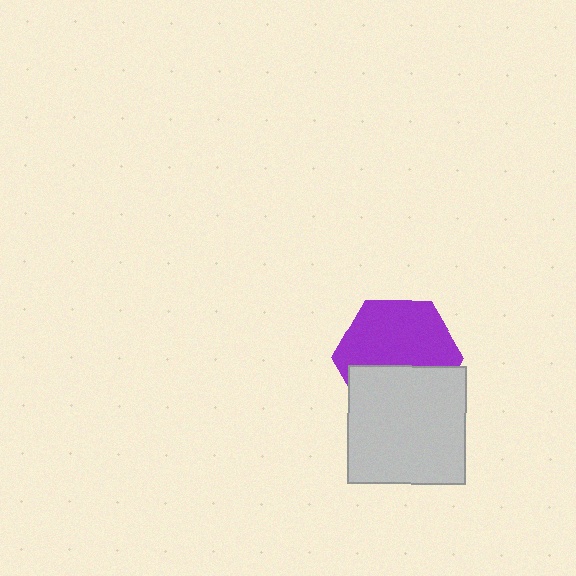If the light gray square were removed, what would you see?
You would see the complete purple hexagon.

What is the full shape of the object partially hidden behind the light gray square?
The partially hidden object is a purple hexagon.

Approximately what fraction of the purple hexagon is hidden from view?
Roughly 41% of the purple hexagon is hidden behind the light gray square.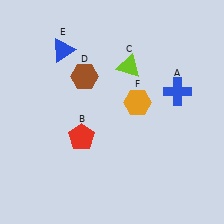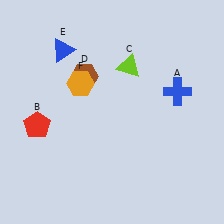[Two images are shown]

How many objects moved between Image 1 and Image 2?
2 objects moved between the two images.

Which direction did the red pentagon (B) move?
The red pentagon (B) moved left.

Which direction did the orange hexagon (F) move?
The orange hexagon (F) moved left.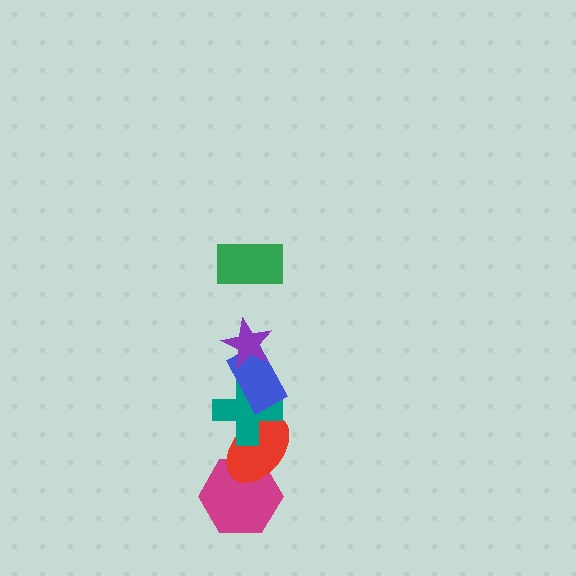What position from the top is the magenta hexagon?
The magenta hexagon is 6th from the top.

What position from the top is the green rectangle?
The green rectangle is 1st from the top.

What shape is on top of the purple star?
The green rectangle is on top of the purple star.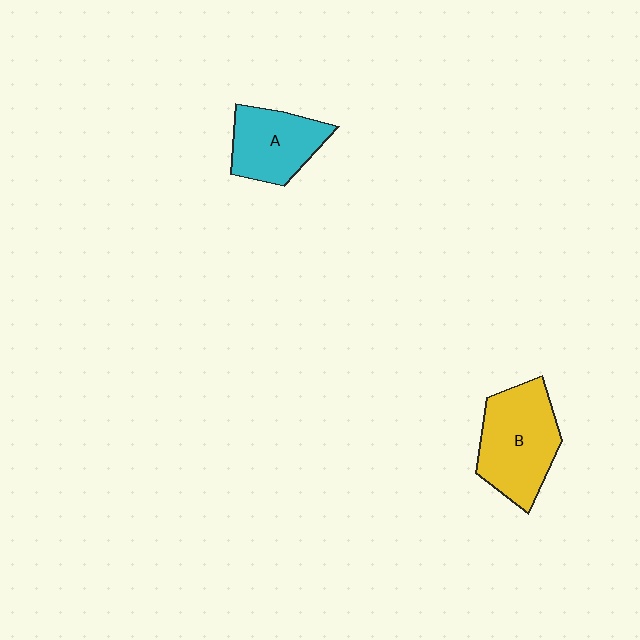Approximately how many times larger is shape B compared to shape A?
Approximately 1.3 times.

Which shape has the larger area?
Shape B (yellow).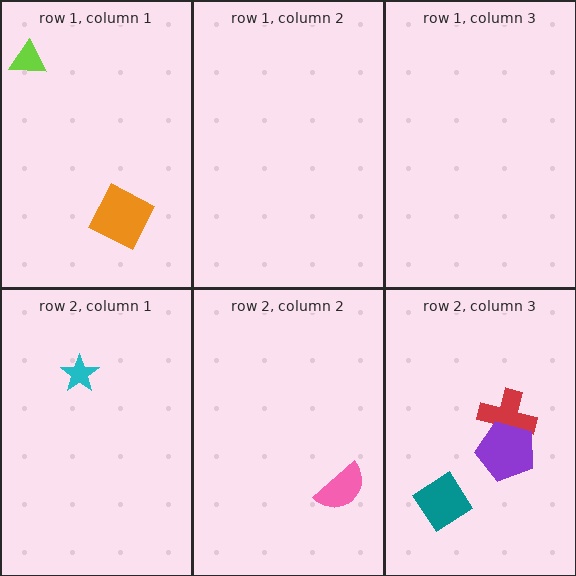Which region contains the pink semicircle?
The row 2, column 2 region.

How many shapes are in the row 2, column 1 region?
1.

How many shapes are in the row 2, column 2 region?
1.